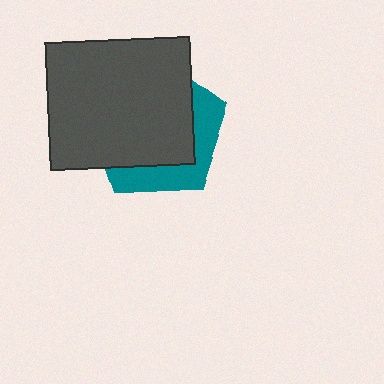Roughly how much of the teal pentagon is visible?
A small part of it is visible (roughly 31%).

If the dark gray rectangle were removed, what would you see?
You would see the complete teal pentagon.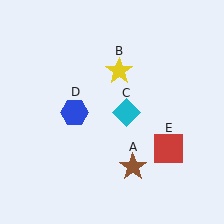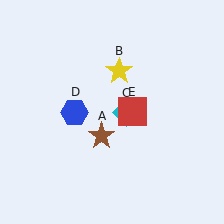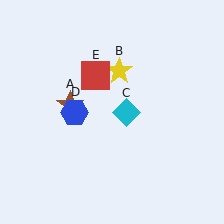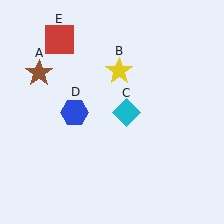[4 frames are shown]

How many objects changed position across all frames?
2 objects changed position: brown star (object A), red square (object E).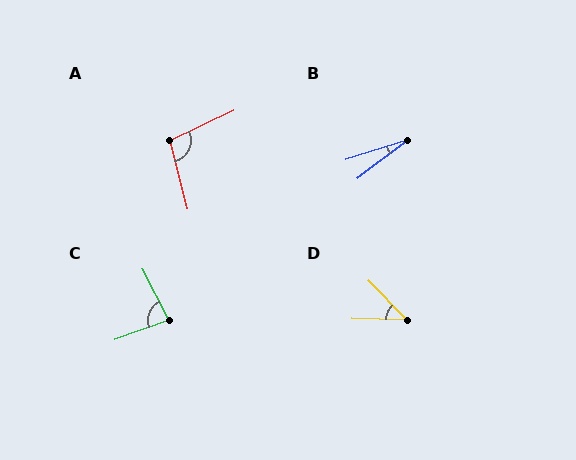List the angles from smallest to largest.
B (19°), D (44°), C (82°), A (101°).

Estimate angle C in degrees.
Approximately 82 degrees.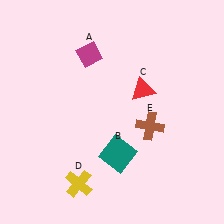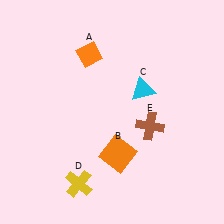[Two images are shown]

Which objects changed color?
A changed from magenta to orange. B changed from teal to orange. C changed from red to cyan.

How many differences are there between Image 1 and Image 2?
There are 3 differences between the two images.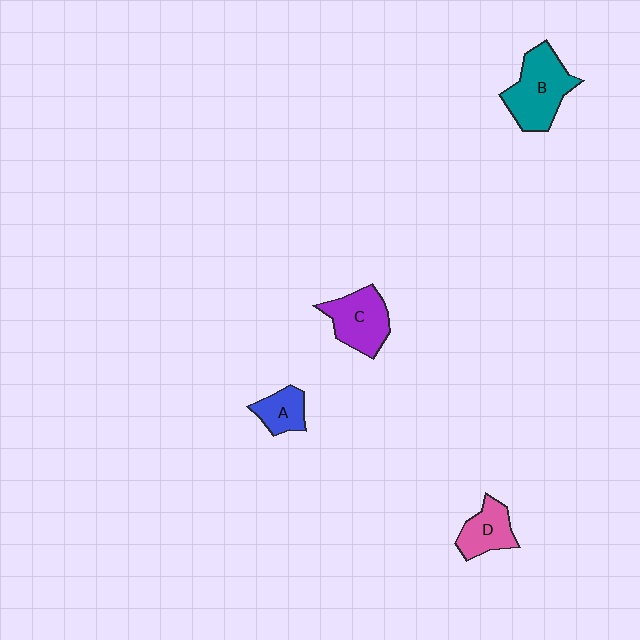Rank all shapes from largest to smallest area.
From largest to smallest: B (teal), C (purple), D (pink), A (blue).